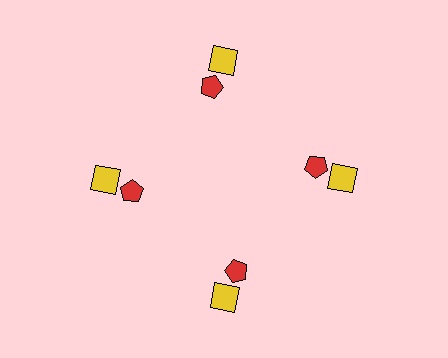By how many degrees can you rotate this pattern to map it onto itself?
The pattern maps onto itself every 90 degrees of rotation.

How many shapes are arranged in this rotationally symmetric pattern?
There are 8 shapes, arranged in 4 groups of 2.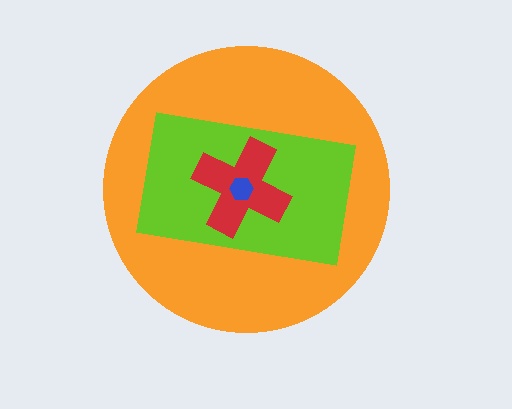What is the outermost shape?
The orange circle.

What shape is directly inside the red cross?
The blue hexagon.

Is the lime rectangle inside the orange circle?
Yes.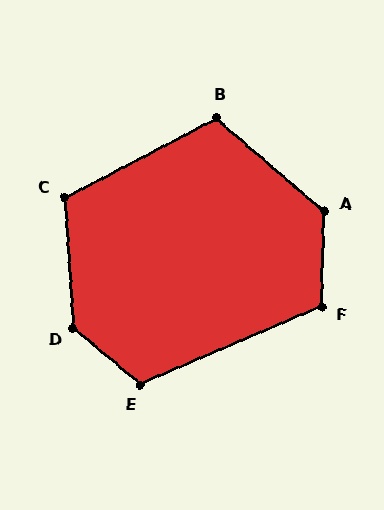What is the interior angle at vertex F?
Approximately 115 degrees (obtuse).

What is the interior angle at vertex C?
Approximately 114 degrees (obtuse).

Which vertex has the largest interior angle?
D, at approximately 134 degrees.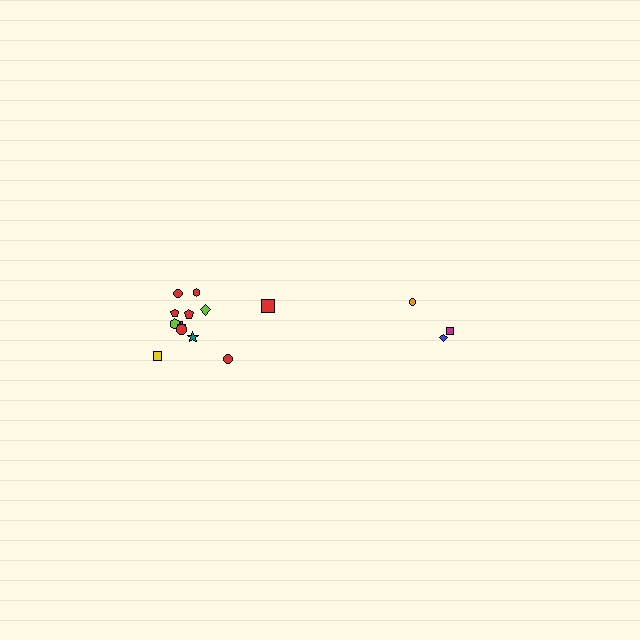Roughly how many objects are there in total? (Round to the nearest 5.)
Roughly 15 objects in total.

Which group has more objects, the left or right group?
The left group.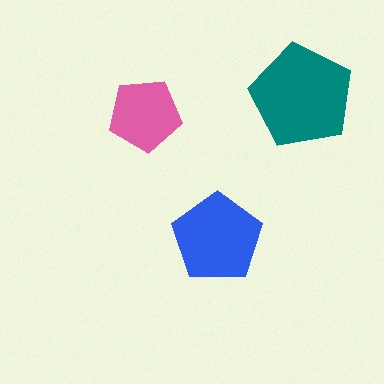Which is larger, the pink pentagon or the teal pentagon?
The teal one.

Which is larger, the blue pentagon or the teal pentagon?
The teal one.